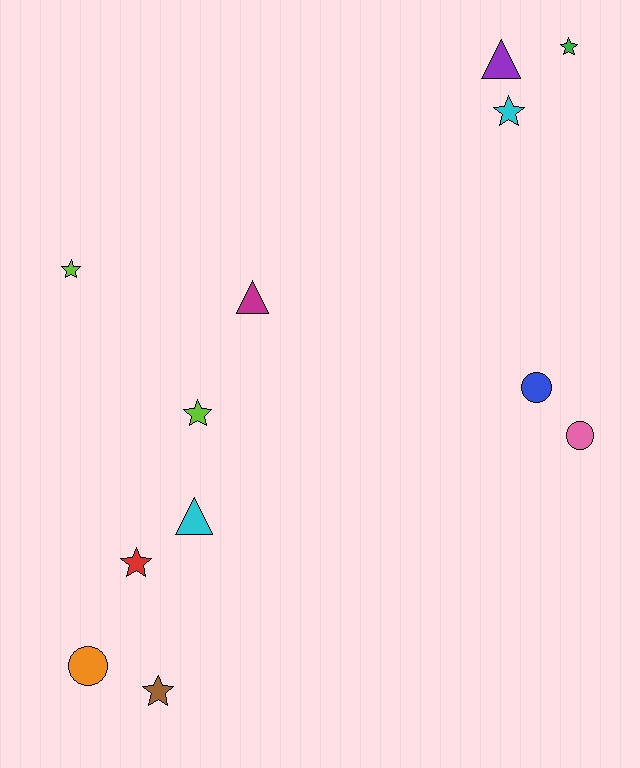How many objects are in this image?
There are 12 objects.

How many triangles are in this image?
There are 3 triangles.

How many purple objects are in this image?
There is 1 purple object.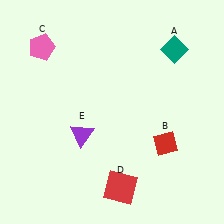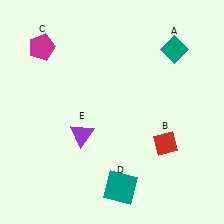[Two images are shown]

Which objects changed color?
C changed from pink to magenta. D changed from red to teal.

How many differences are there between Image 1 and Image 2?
There are 2 differences between the two images.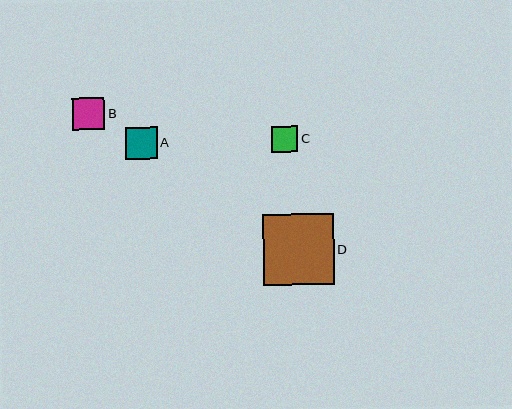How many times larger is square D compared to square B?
Square D is approximately 2.2 times the size of square B.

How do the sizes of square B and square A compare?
Square B and square A are approximately the same size.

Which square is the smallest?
Square C is the smallest with a size of approximately 26 pixels.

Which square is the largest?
Square D is the largest with a size of approximately 71 pixels.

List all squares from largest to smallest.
From largest to smallest: D, B, A, C.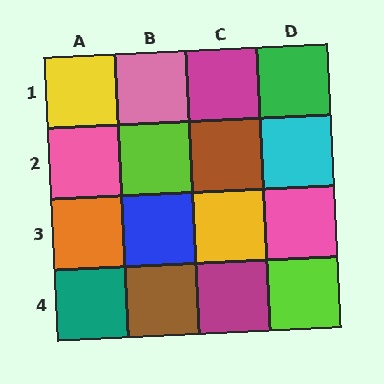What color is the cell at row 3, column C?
Yellow.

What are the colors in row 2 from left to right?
Pink, lime, brown, cyan.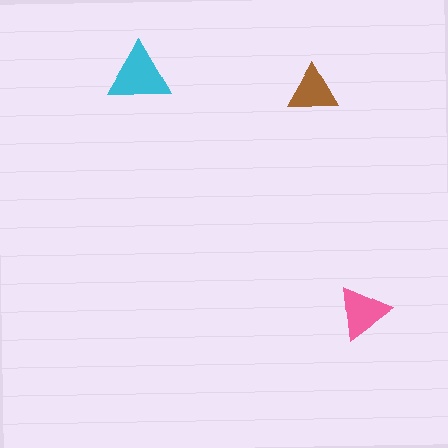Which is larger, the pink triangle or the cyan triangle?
The cyan one.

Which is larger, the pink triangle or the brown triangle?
The pink one.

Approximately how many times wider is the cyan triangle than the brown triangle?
About 1.5 times wider.